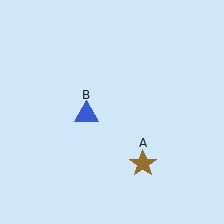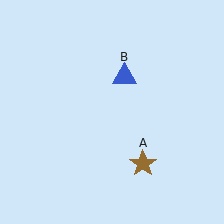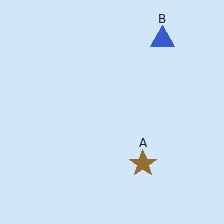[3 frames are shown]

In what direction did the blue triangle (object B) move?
The blue triangle (object B) moved up and to the right.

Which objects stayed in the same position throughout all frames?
Brown star (object A) remained stationary.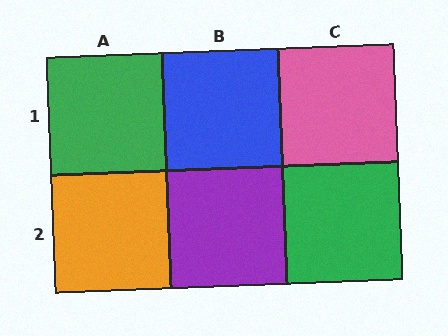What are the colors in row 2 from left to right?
Orange, purple, green.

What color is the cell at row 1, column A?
Green.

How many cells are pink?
1 cell is pink.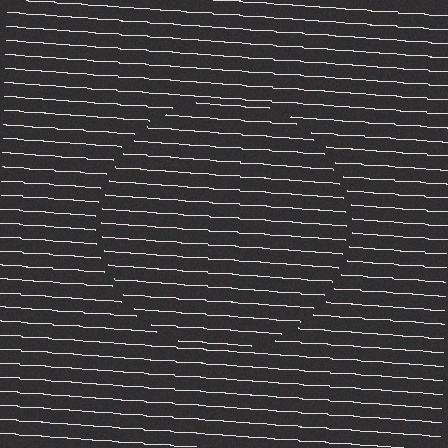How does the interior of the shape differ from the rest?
The interior of the shape contains the same grating, shifted by half a period — the contour is defined by the phase discontinuity where line-ends from the inner and outer gratings abut.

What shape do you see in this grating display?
An illusory circle. The interior of the shape contains the same grating, shifted by half a period — the contour is defined by the phase discontinuity where line-ends from the inner and outer gratings abut.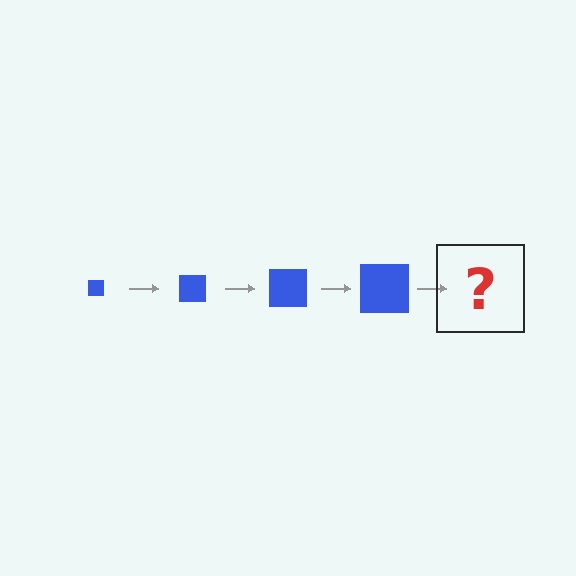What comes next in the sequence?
The next element should be a blue square, larger than the previous one.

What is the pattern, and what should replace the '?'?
The pattern is that the square gets progressively larger each step. The '?' should be a blue square, larger than the previous one.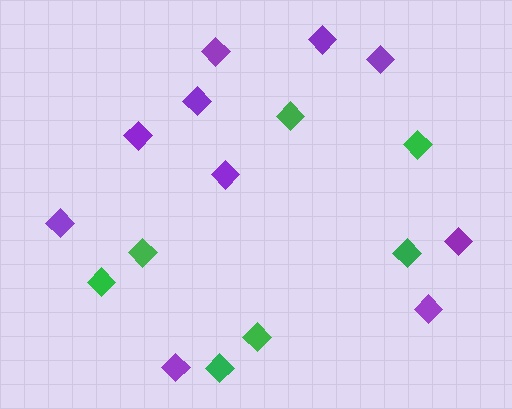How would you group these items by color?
There are 2 groups: one group of green diamonds (7) and one group of purple diamonds (10).